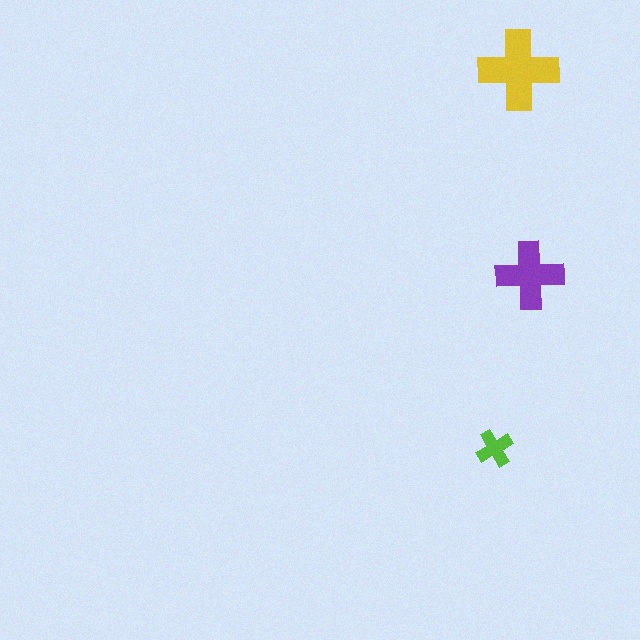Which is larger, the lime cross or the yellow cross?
The yellow one.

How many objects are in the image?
There are 3 objects in the image.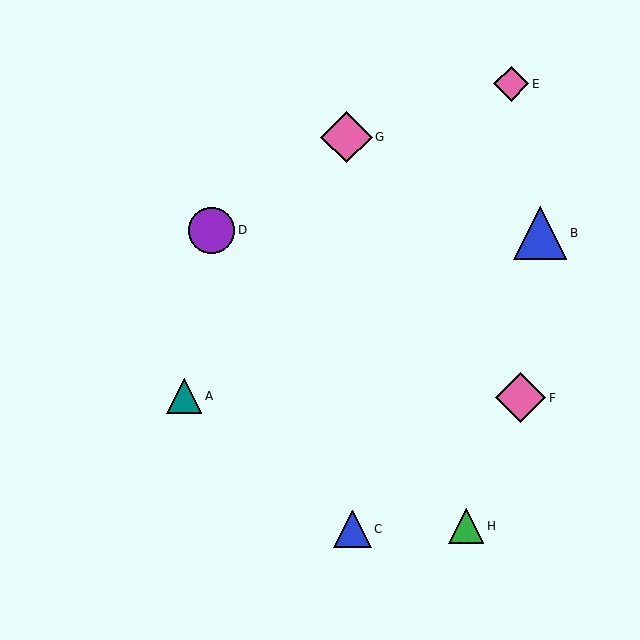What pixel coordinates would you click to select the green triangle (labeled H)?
Click at (466, 526) to select the green triangle H.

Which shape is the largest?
The blue triangle (labeled B) is the largest.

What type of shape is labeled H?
Shape H is a green triangle.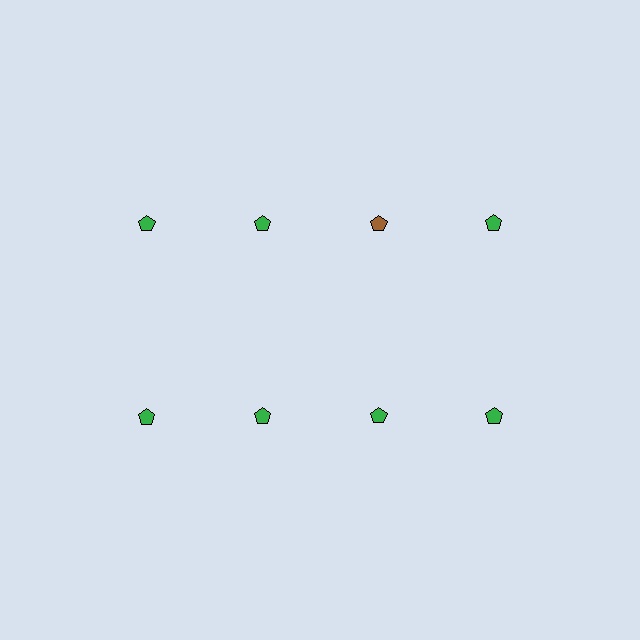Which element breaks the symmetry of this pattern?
The brown pentagon in the top row, center column breaks the symmetry. All other shapes are green pentagons.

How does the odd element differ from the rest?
It has a different color: brown instead of green.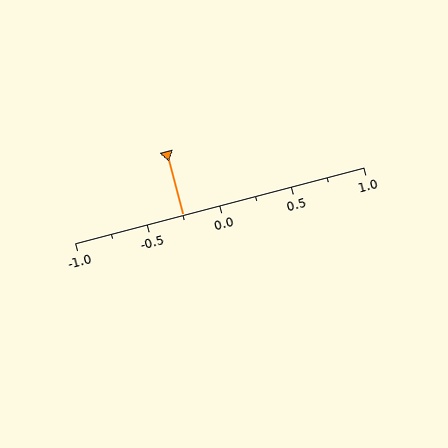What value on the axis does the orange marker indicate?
The marker indicates approximately -0.25.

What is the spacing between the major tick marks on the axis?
The major ticks are spaced 0.5 apart.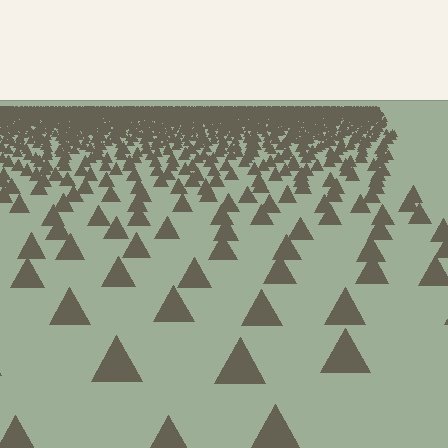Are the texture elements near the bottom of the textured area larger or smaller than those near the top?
Larger. Near the bottom, elements are closer to the viewer and appear at a bigger on-screen size.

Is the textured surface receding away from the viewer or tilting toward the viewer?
The surface is receding away from the viewer. Texture elements get smaller and denser toward the top.